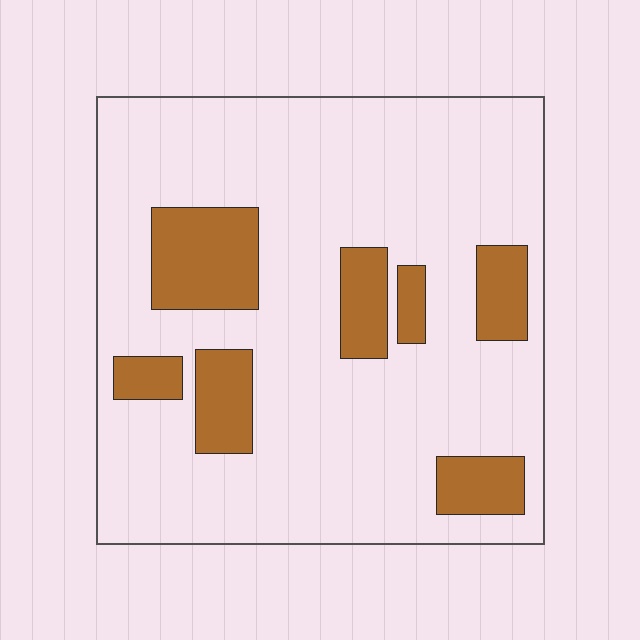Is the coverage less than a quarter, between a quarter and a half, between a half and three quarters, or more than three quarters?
Less than a quarter.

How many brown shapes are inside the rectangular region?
7.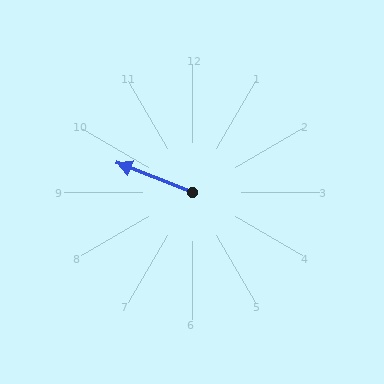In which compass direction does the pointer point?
West.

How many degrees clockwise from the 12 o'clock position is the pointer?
Approximately 291 degrees.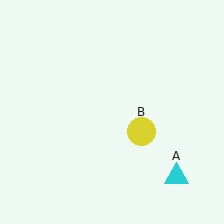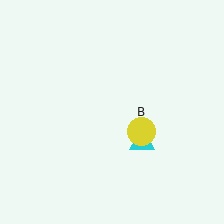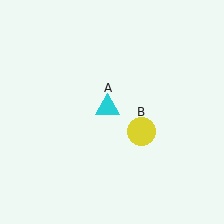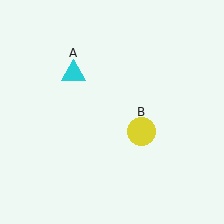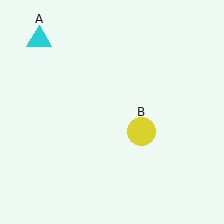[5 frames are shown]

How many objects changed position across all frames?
1 object changed position: cyan triangle (object A).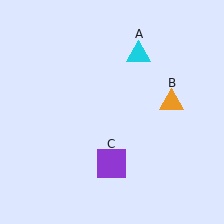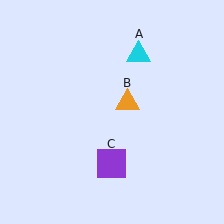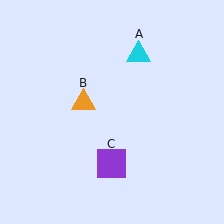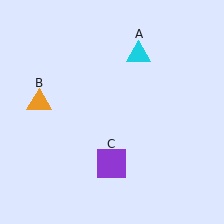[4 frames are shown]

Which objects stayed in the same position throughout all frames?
Cyan triangle (object A) and purple square (object C) remained stationary.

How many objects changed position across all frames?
1 object changed position: orange triangle (object B).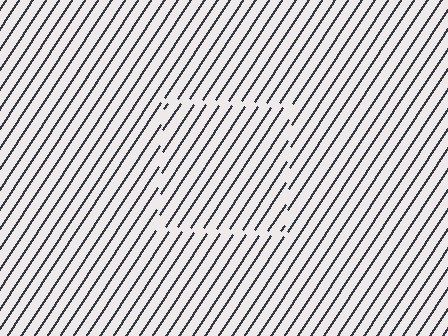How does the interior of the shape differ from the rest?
The interior of the shape contains the same grating, shifted by half a period — the contour is defined by the phase discontinuity where line-ends from the inner and outer gratings abut.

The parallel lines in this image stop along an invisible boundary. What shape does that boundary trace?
An illusory square. The interior of the shape contains the same grating, shifted by half a period — the contour is defined by the phase discontinuity where line-ends from the inner and outer gratings abut.